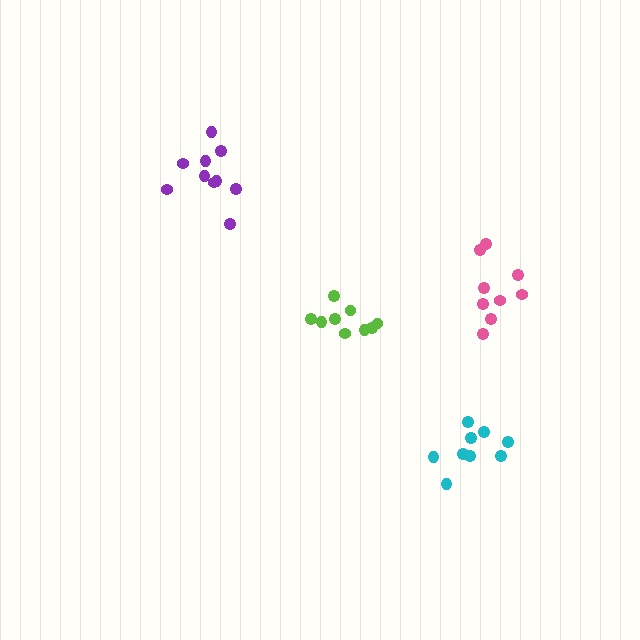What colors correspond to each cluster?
The clusters are colored: purple, cyan, lime, pink.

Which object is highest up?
The purple cluster is topmost.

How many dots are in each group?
Group 1: 10 dots, Group 2: 9 dots, Group 3: 9 dots, Group 4: 9 dots (37 total).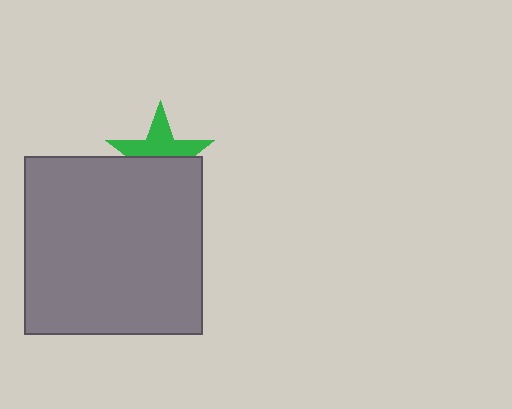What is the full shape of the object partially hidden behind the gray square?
The partially hidden object is a green star.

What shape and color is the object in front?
The object in front is a gray square.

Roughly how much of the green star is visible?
About half of it is visible (roughly 50%).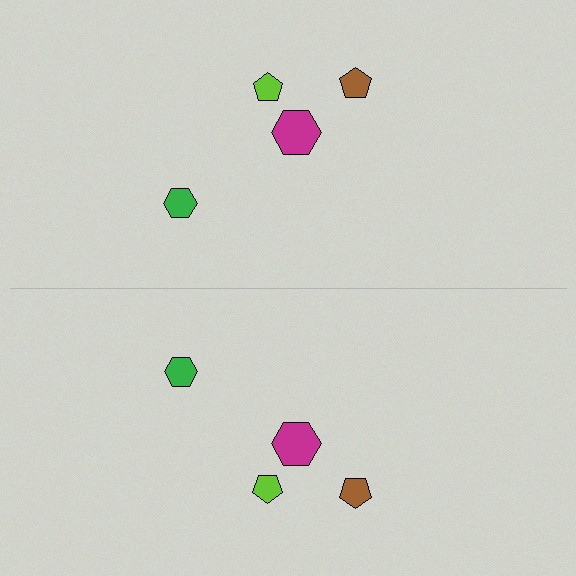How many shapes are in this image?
There are 8 shapes in this image.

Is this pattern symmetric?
Yes, this pattern has bilateral (reflection) symmetry.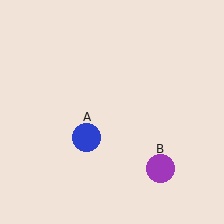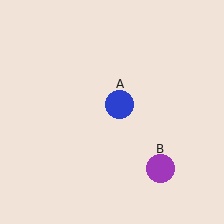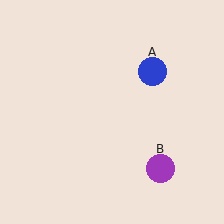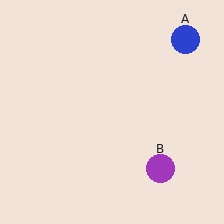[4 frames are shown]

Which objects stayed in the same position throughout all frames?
Purple circle (object B) remained stationary.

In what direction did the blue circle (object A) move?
The blue circle (object A) moved up and to the right.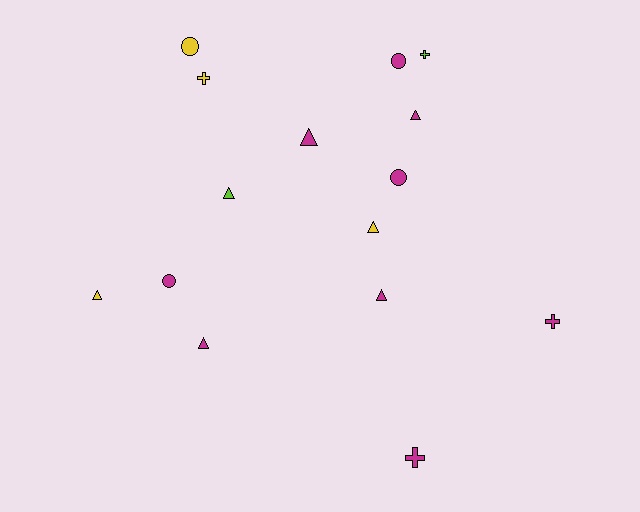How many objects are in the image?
There are 15 objects.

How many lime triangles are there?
There is 1 lime triangle.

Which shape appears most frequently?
Triangle, with 7 objects.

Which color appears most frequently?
Magenta, with 9 objects.